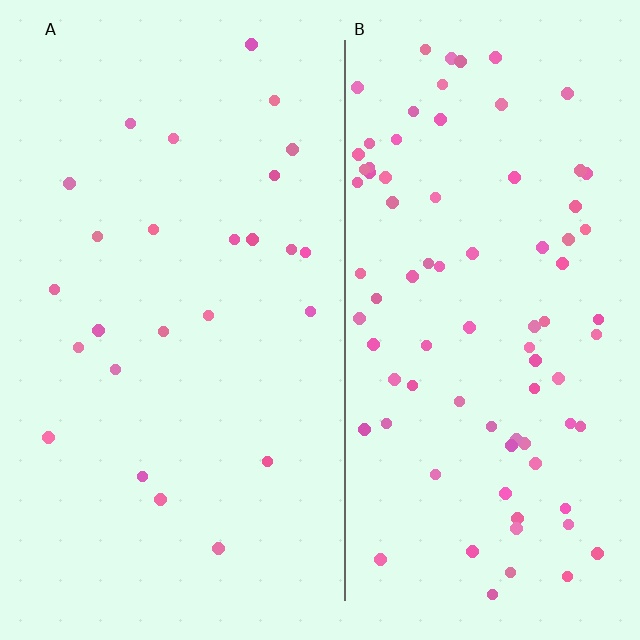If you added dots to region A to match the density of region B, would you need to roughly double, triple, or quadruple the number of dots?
Approximately triple.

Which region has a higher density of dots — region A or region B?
B (the right).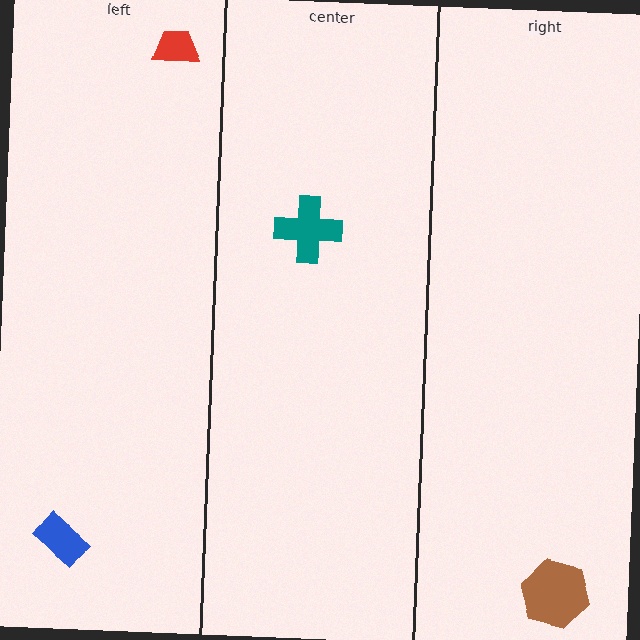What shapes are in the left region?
The red trapezoid, the blue rectangle.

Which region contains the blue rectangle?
The left region.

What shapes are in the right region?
The brown hexagon.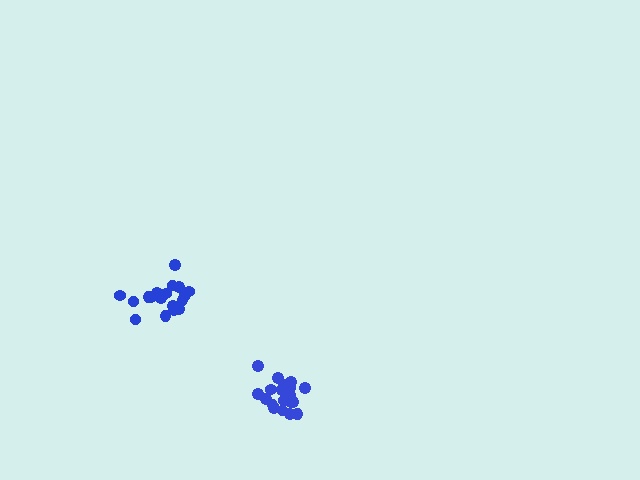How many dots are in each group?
Group 1: 19 dots, Group 2: 21 dots (40 total).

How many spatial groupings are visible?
There are 2 spatial groupings.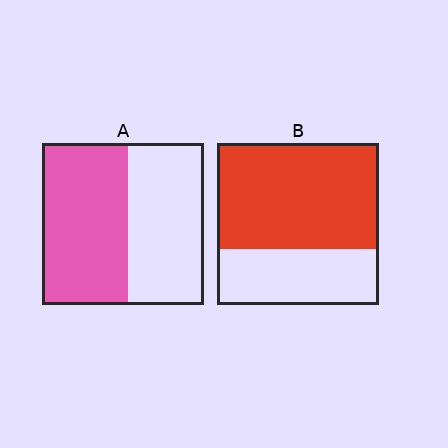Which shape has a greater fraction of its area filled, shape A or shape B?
Shape B.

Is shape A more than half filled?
Roughly half.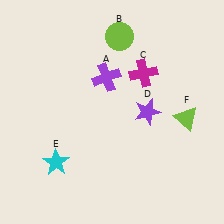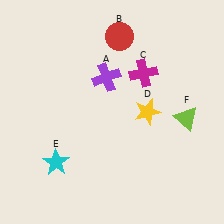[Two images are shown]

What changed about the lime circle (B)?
In Image 1, B is lime. In Image 2, it changed to red.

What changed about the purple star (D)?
In Image 1, D is purple. In Image 2, it changed to yellow.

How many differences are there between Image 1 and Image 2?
There are 2 differences between the two images.